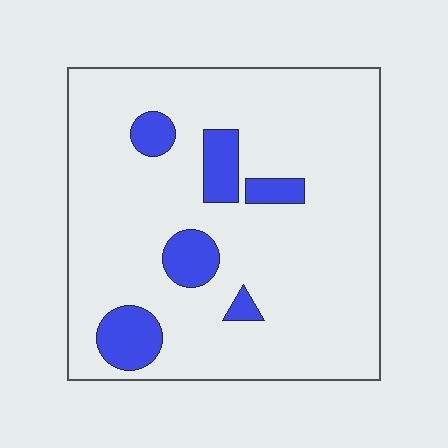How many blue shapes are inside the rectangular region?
6.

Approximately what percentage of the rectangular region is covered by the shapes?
Approximately 15%.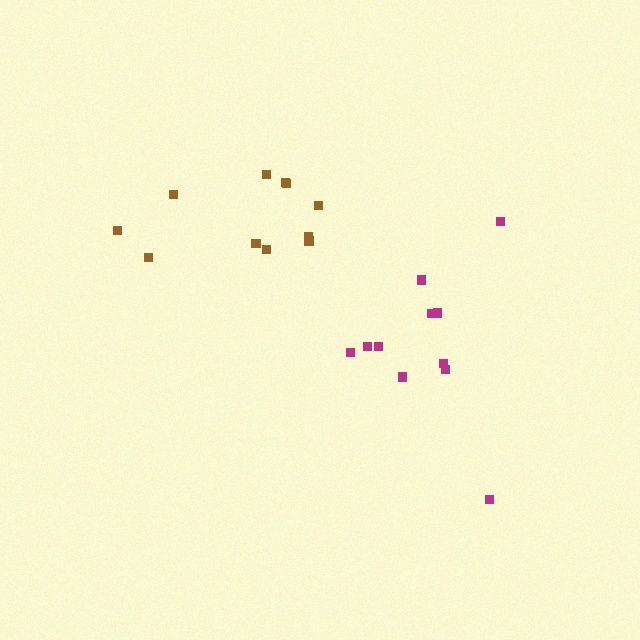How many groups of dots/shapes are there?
There are 2 groups.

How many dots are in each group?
Group 1: 11 dots, Group 2: 11 dots (22 total).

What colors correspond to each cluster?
The clusters are colored: brown, magenta.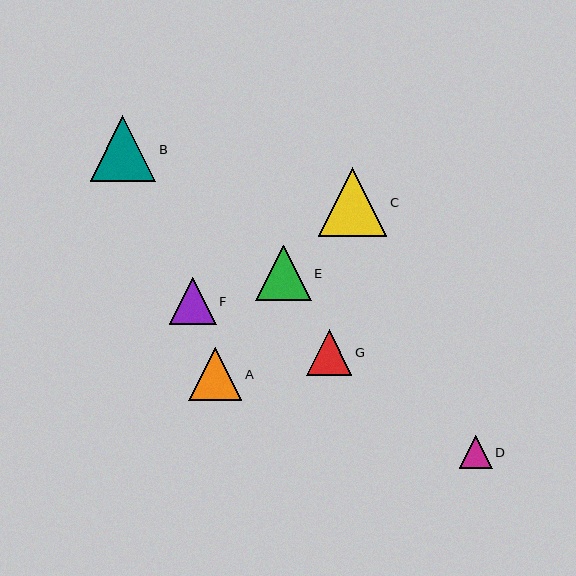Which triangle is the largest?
Triangle C is the largest with a size of approximately 69 pixels.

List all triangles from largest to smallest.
From largest to smallest: C, B, E, A, F, G, D.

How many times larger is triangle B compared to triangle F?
Triangle B is approximately 1.4 times the size of triangle F.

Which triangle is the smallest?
Triangle D is the smallest with a size of approximately 33 pixels.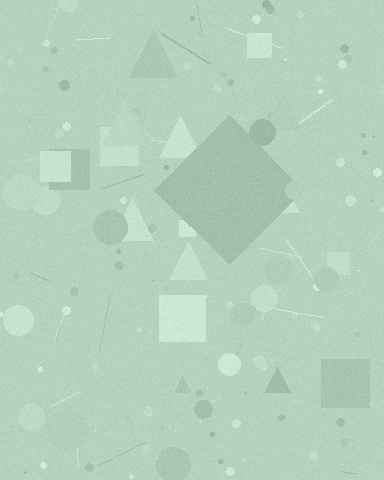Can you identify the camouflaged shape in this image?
The camouflaged shape is a diamond.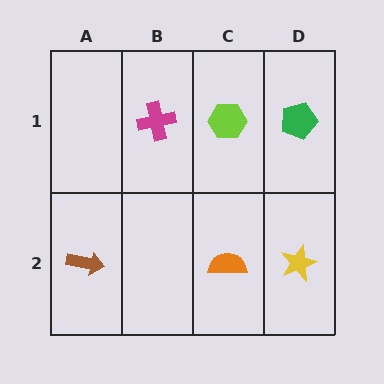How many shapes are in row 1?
3 shapes.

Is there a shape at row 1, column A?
No, that cell is empty.